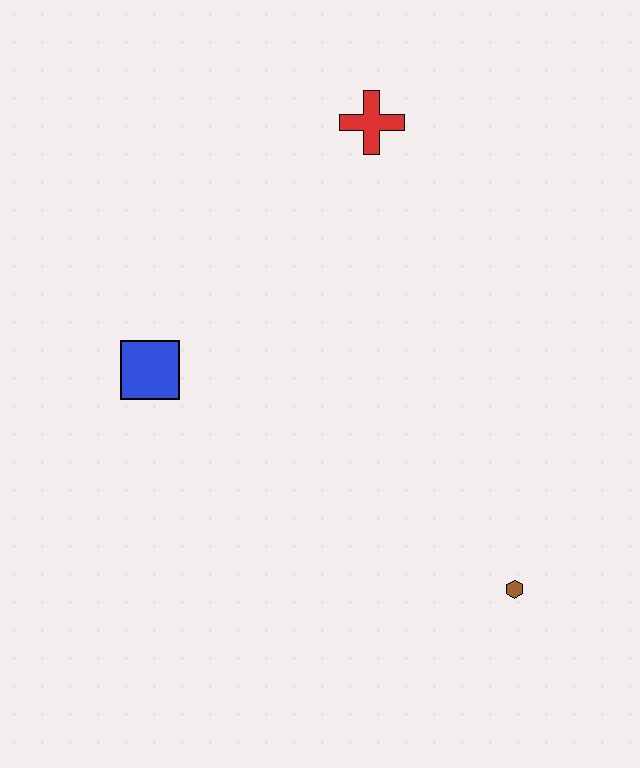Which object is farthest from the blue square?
The brown hexagon is farthest from the blue square.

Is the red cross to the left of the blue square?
No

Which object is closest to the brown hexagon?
The blue square is closest to the brown hexagon.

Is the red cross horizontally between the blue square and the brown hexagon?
Yes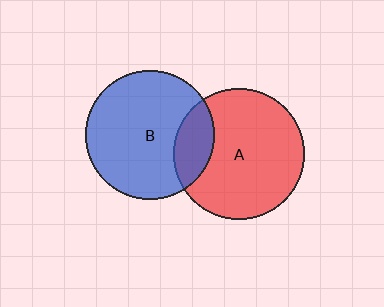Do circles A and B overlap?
Yes.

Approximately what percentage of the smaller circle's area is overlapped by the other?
Approximately 20%.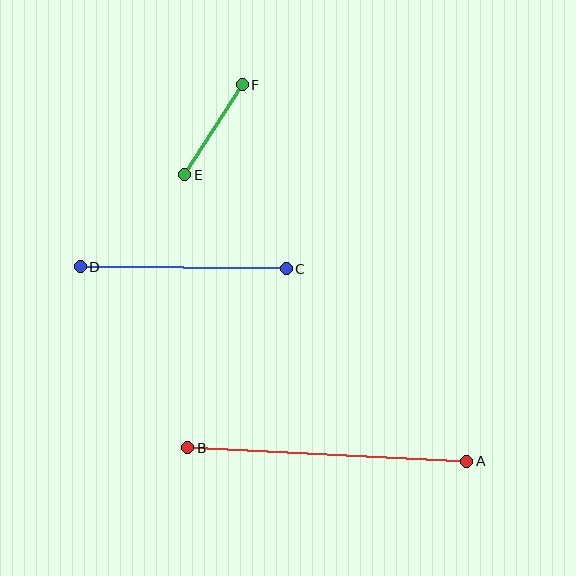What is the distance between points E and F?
The distance is approximately 107 pixels.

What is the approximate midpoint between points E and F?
The midpoint is at approximately (214, 130) pixels.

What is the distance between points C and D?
The distance is approximately 206 pixels.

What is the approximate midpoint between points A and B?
The midpoint is at approximately (327, 454) pixels.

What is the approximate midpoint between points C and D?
The midpoint is at approximately (183, 268) pixels.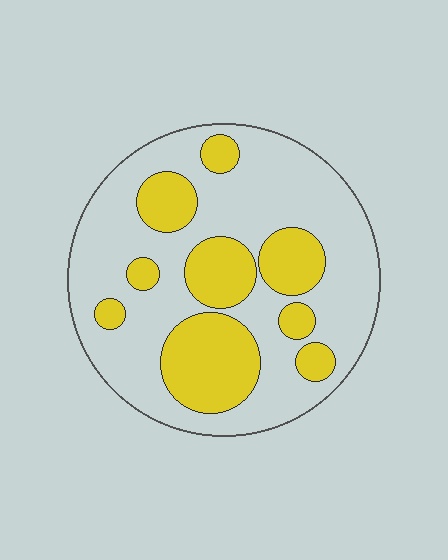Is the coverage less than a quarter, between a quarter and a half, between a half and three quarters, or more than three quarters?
Between a quarter and a half.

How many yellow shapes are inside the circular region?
9.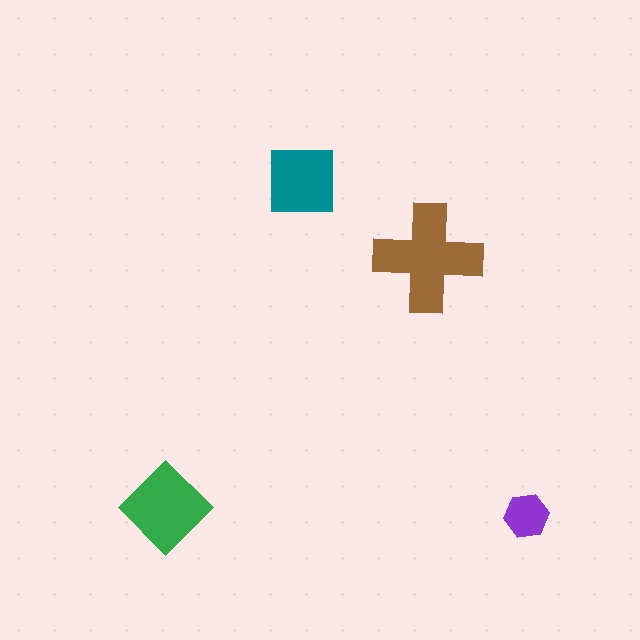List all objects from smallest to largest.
The purple hexagon, the teal square, the green diamond, the brown cross.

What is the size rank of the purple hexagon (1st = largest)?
4th.